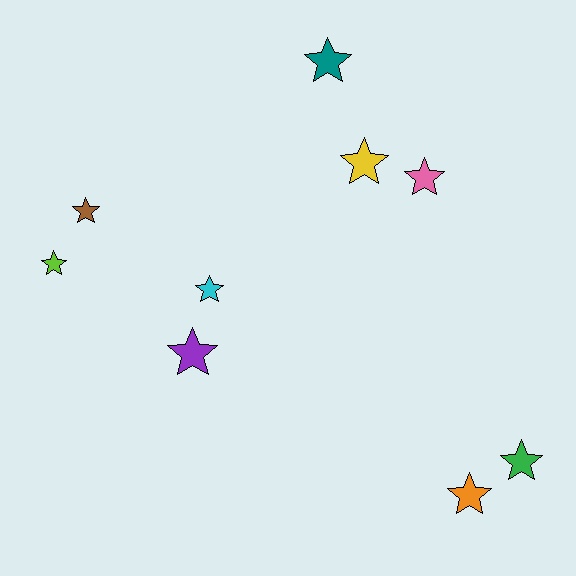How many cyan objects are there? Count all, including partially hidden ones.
There is 1 cyan object.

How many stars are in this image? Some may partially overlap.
There are 9 stars.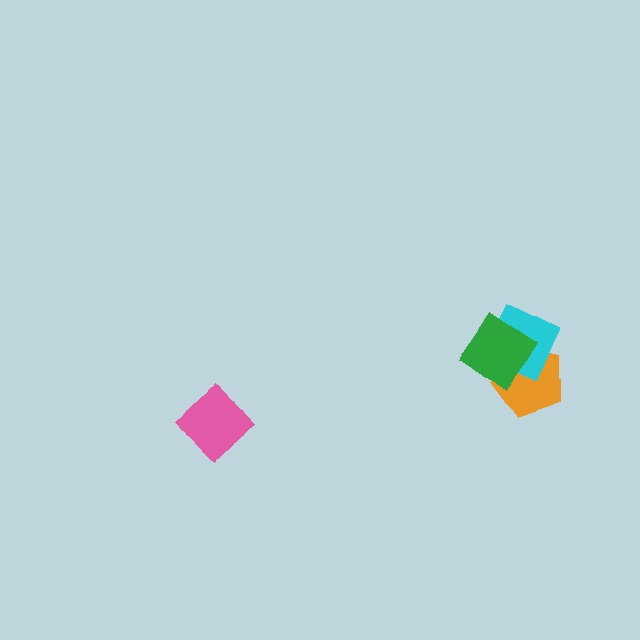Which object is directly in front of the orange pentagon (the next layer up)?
The cyan diamond is directly in front of the orange pentagon.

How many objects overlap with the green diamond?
2 objects overlap with the green diamond.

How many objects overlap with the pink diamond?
0 objects overlap with the pink diamond.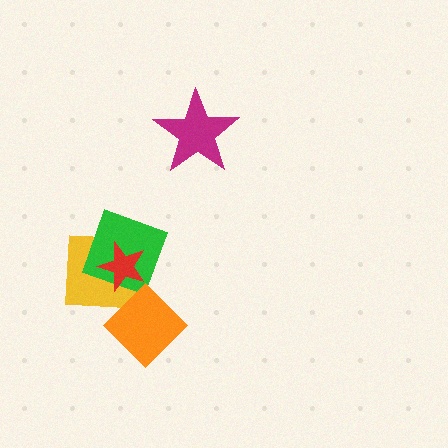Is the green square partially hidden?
Yes, it is partially covered by another shape.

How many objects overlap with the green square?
2 objects overlap with the green square.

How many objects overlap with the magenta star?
0 objects overlap with the magenta star.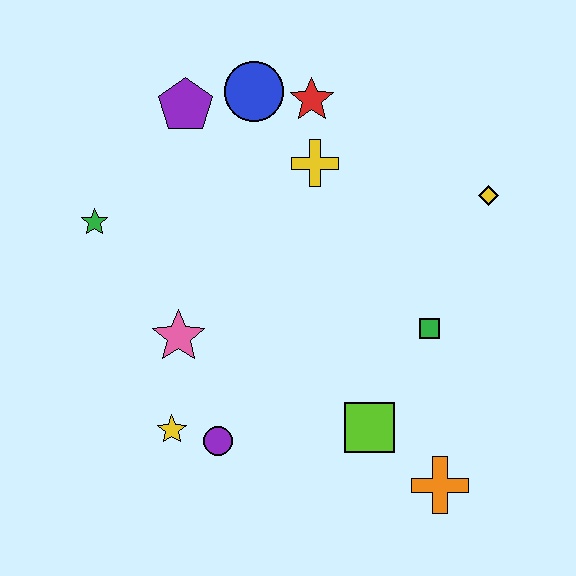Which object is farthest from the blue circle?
The orange cross is farthest from the blue circle.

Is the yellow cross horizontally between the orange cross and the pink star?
Yes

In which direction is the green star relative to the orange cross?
The green star is to the left of the orange cross.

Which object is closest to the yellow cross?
The red star is closest to the yellow cross.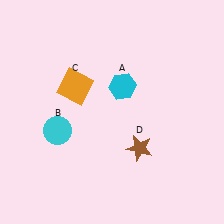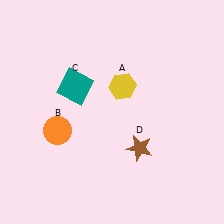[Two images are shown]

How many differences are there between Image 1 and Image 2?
There are 3 differences between the two images.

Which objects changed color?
A changed from cyan to yellow. B changed from cyan to orange. C changed from orange to teal.